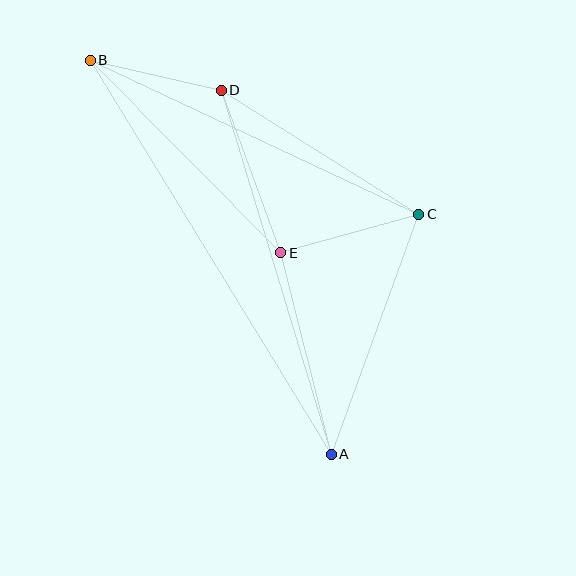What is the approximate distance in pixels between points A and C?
The distance between A and C is approximately 255 pixels.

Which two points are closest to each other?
Points B and D are closest to each other.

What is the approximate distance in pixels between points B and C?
The distance between B and C is approximately 363 pixels.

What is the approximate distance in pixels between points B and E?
The distance between B and E is approximately 271 pixels.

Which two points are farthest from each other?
Points A and B are farthest from each other.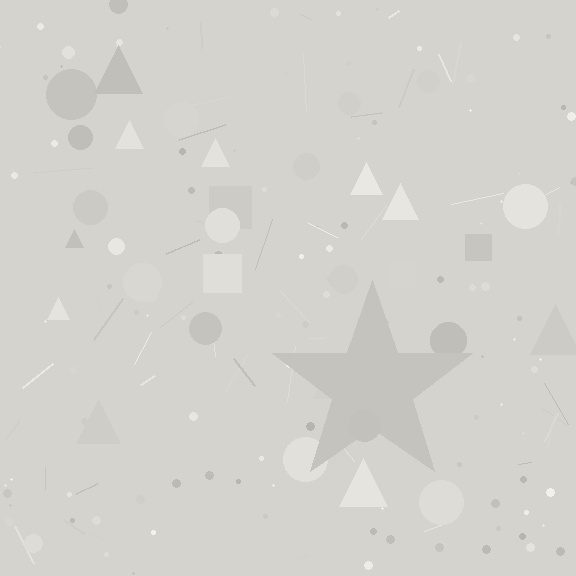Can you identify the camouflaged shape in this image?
The camouflaged shape is a star.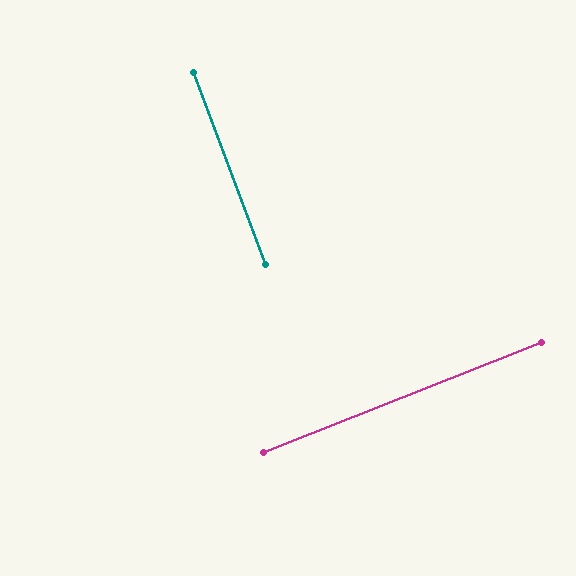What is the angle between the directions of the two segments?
Approximately 89 degrees.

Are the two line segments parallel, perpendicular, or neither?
Perpendicular — they meet at approximately 89°.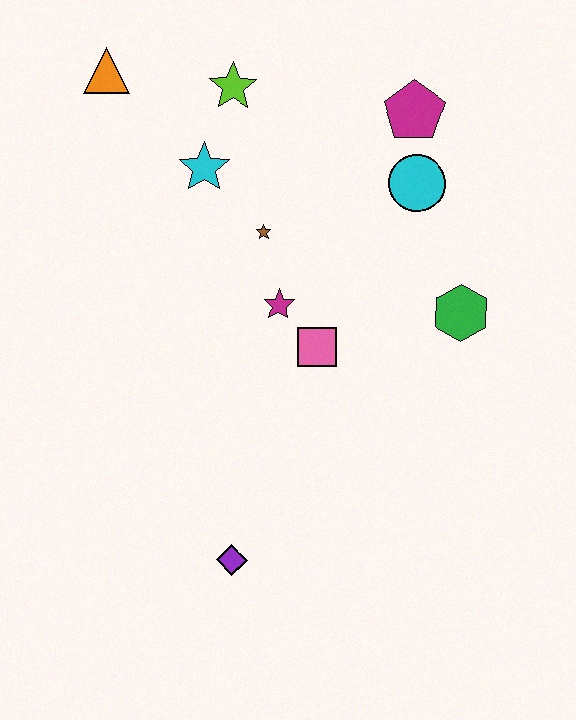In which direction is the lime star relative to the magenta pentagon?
The lime star is to the left of the magenta pentagon.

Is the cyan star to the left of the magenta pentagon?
Yes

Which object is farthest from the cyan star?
The purple diamond is farthest from the cyan star.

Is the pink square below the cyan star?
Yes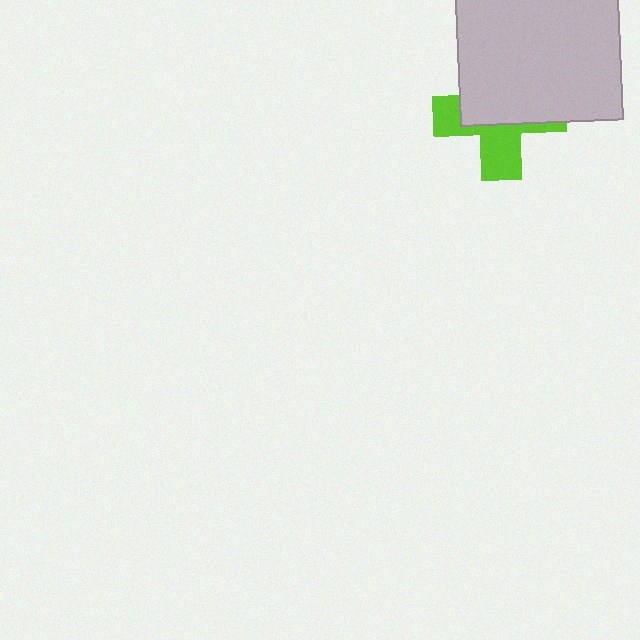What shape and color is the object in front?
The object in front is a light gray square.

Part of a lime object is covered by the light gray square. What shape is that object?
It is a cross.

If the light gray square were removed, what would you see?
You would see the complete lime cross.